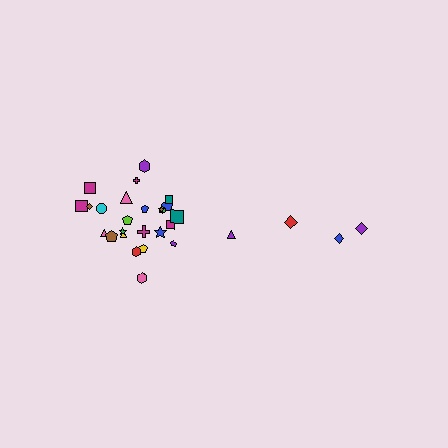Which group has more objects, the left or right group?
The left group.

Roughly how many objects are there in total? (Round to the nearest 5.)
Roughly 30 objects in total.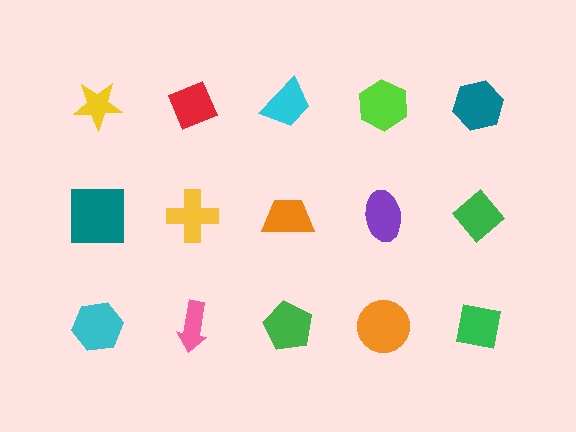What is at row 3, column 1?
A cyan hexagon.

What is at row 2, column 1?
A teal square.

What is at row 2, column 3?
An orange trapezoid.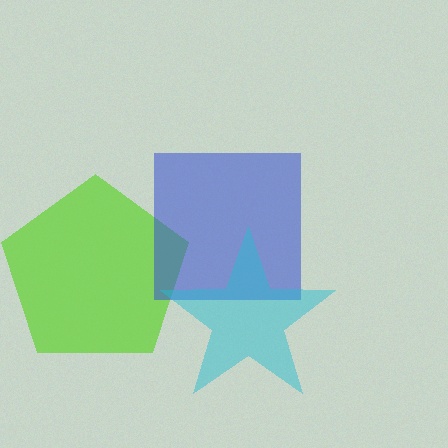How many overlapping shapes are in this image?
There are 3 overlapping shapes in the image.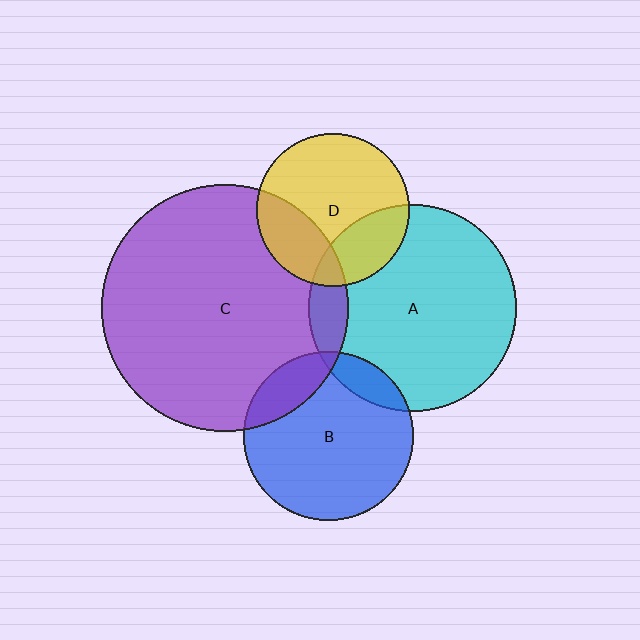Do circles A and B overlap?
Yes.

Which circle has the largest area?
Circle C (purple).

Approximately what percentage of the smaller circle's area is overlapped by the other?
Approximately 10%.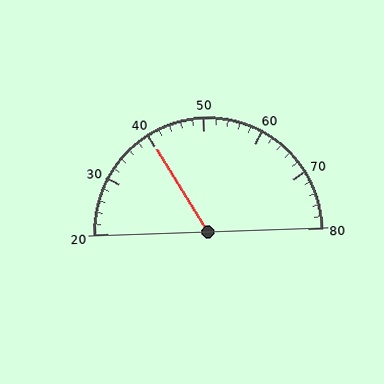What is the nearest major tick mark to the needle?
The nearest major tick mark is 40.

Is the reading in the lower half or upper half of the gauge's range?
The reading is in the lower half of the range (20 to 80).